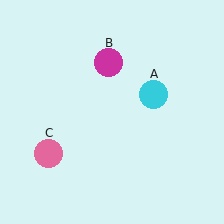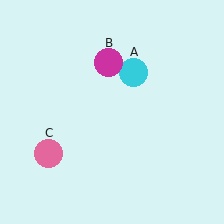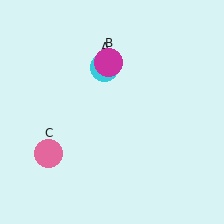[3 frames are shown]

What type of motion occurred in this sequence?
The cyan circle (object A) rotated counterclockwise around the center of the scene.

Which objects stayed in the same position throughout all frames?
Magenta circle (object B) and pink circle (object C) remained stationary.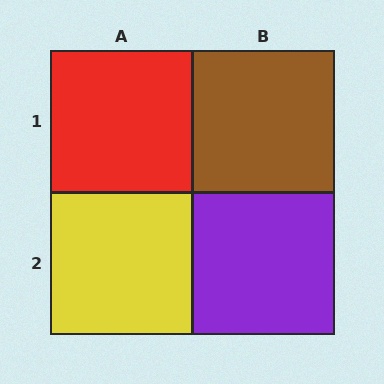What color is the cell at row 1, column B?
Brown.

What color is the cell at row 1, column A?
Red.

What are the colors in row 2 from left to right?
Yellow, purple.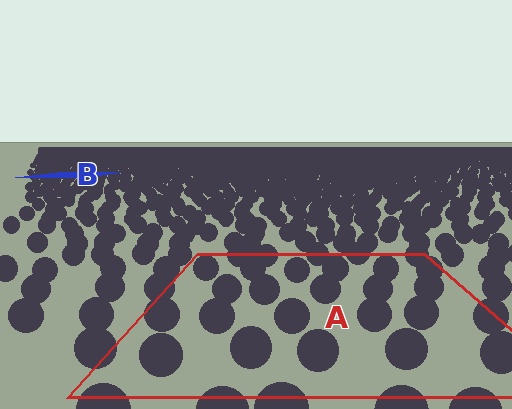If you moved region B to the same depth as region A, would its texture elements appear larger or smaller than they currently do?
They would appear larger. At a closer depth, the same texture elements are projected at a bigger on-screen size.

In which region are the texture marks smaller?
The texture marks are smaller in region B, because it is farther away.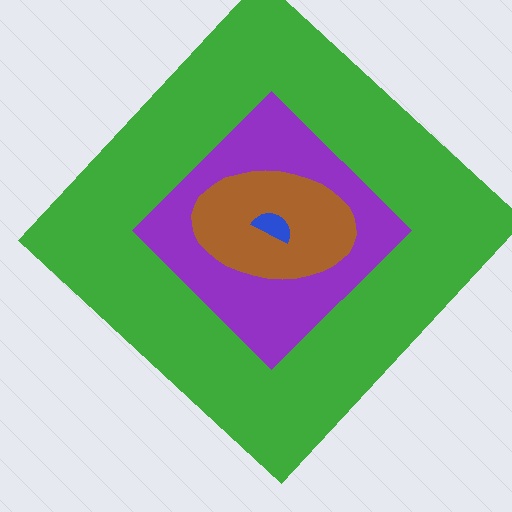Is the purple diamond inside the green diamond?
Yes.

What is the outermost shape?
The green diamond.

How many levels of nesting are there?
4.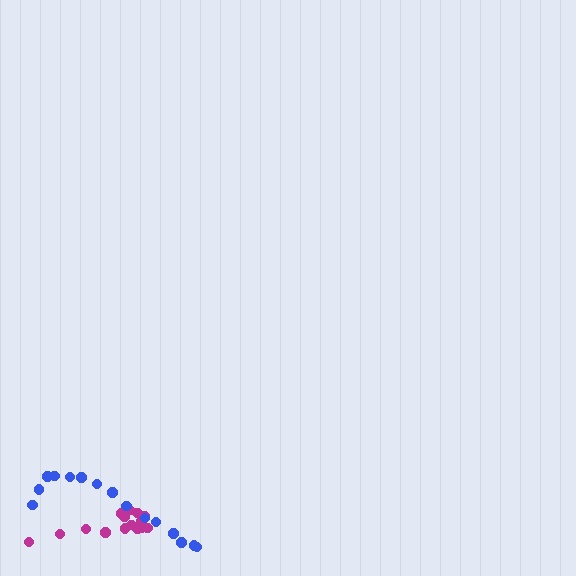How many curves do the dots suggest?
There are 2 distinct paths.